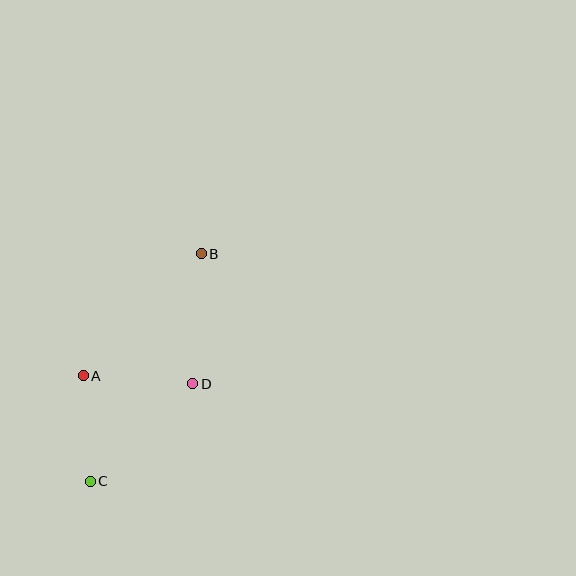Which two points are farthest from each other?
Points B and C are farthest from each other.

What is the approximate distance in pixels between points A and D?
The distance between A and D is approximately 110 pixels.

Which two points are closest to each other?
Points A and C are closest to each other.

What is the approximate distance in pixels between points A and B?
The distance between A and B is approximately 170 pixels.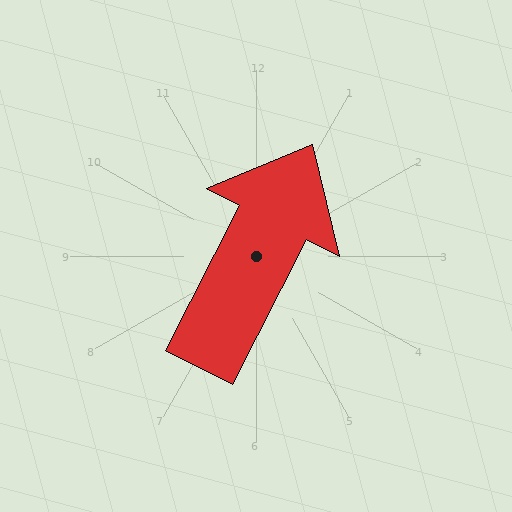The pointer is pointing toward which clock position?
Roughly 1 o'clock.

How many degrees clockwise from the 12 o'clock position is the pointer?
Approximately 27 degrees.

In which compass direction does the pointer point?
Northeast.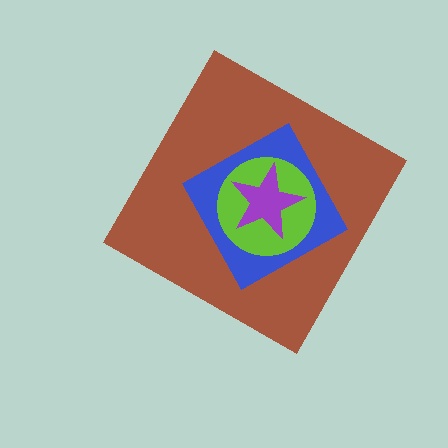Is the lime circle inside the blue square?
Yes.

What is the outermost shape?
The brown diamond.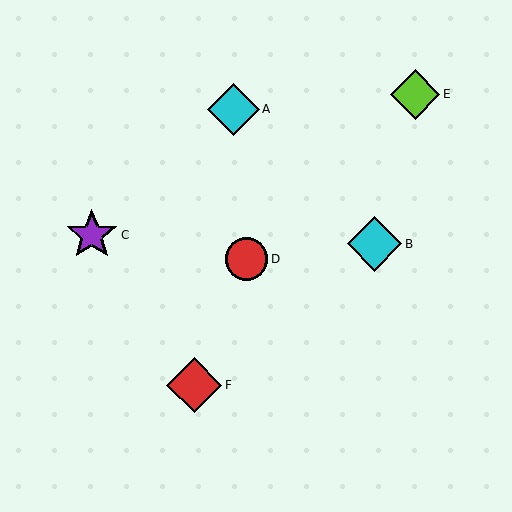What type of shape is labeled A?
Shape A is a cyan diamond.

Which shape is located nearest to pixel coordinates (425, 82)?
The lime diamond (labeled E) at (415, 94) is nearest to that location.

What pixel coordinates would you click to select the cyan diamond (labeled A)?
Click at (234, 109) to select the cyan diamond A.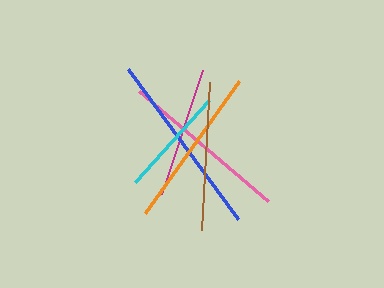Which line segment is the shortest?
The cyan line is the shortest at approximately 111 pixels.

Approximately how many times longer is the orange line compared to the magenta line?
The orange line is approximately 1.2 times the length of the magenta line.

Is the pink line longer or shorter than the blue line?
The blue line is longer than the pink line.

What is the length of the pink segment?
The pink segment is approximately 169 pixels long.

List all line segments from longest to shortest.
From longest to shortest: blue, pink, orange, brown, magenta, cyan.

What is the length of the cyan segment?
The cyan segment is approximately 111 pixels long.